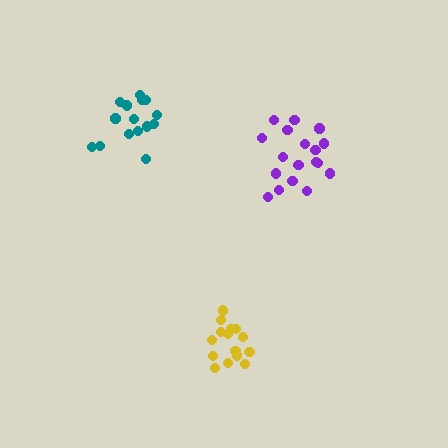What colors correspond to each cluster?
The clusters are colored: yellow, teal, purple.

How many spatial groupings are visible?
There are 3 spatial groupings.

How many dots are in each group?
Group 1: 15 dots, Group 2: 15 dots, Group 3: 18 dots (48 total).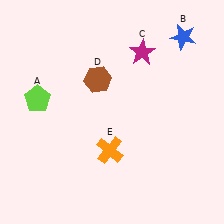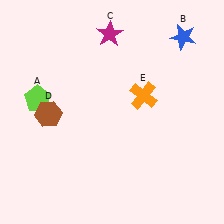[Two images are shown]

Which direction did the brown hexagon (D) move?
The brown hexagon (D) moved left.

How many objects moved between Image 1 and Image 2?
3 objects moved between the two images.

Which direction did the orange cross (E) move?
The orange cross (E) moved up.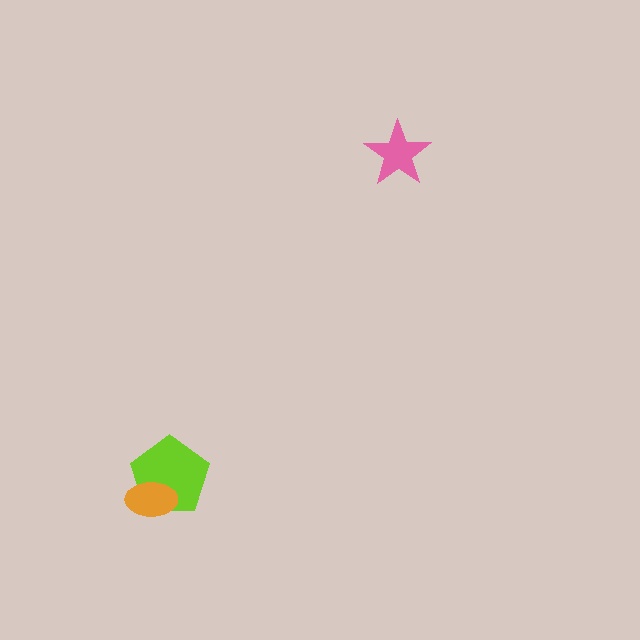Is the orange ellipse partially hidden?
No, no other shape covers it.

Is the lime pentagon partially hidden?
Yes, it is partially covered by another shape.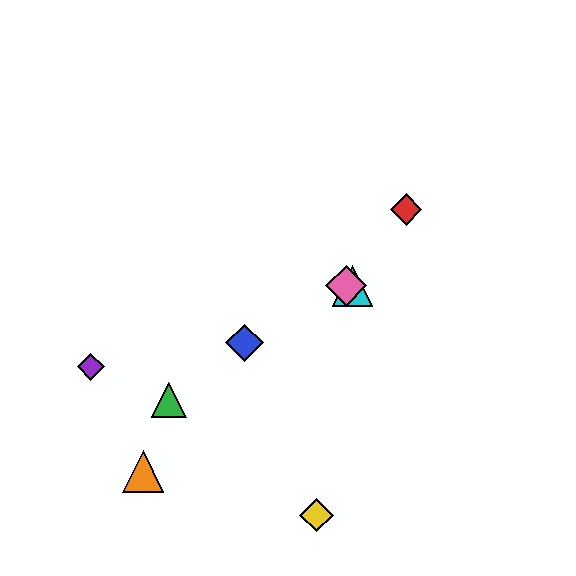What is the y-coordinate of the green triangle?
The green triangle is at y≈400.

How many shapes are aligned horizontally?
2 shapes (the cyan triangle, the pink diamond) are aligned horizontally.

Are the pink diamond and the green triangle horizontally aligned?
No, the pink diamond is at y≈286 and the green triangle is at y≈400.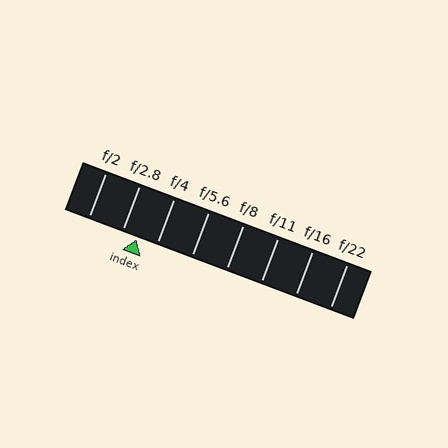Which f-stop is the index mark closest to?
The index mark is closest to f/2.8.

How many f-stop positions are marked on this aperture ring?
There are 8 f-stop positions marked.